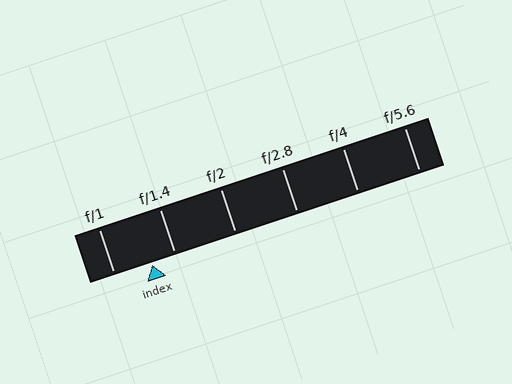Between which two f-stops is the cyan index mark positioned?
The index mark is between f/1 and f/1.4.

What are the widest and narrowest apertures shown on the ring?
The widest aperture shown is f/1 and the narrowest is f/5.6.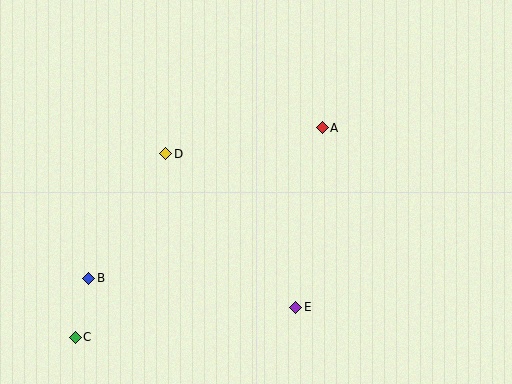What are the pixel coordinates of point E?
Point E is at (296, 307).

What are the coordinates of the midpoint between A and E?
The midpoint between A and E is at (309, 218).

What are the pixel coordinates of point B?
Point B is at (89, 278).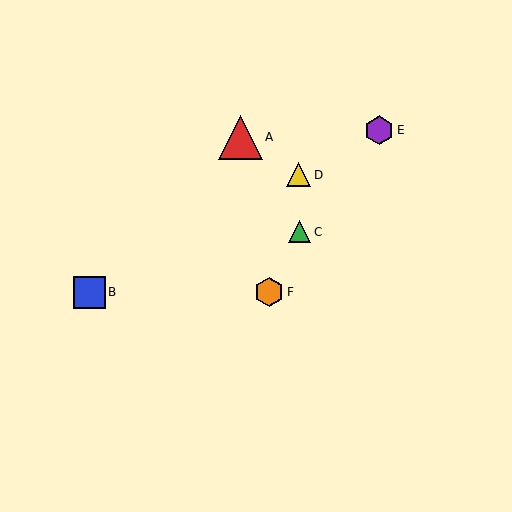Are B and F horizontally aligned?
Yes, both are at y≈292.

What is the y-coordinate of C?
Object C is at y≈232.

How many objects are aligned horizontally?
2 objects (B, F) are aligned horizontally.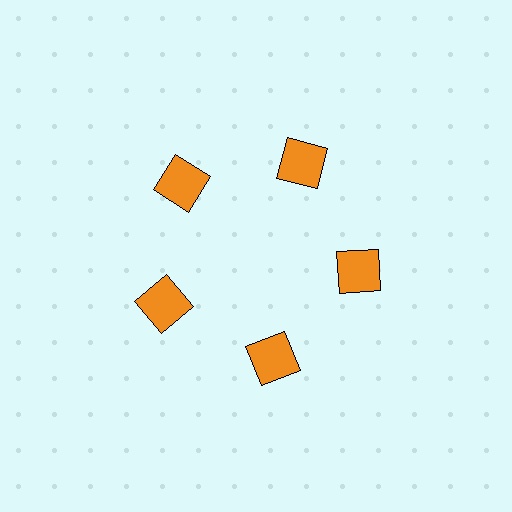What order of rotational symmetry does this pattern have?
This pattern has 5-fold rotational symmetry.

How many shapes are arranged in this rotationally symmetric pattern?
There are 5 shapes, arranged in 5 groups of 1.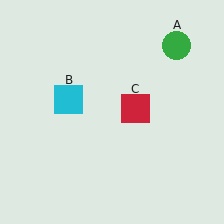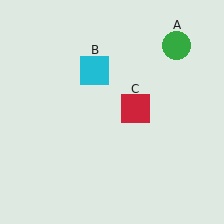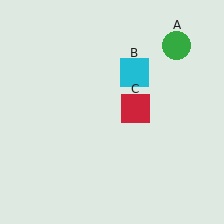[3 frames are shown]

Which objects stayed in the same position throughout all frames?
Green circle (object A) and red square (object C) remained stationary.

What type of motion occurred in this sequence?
The cyan square (object B) rotated clockwise around the center of the scene.